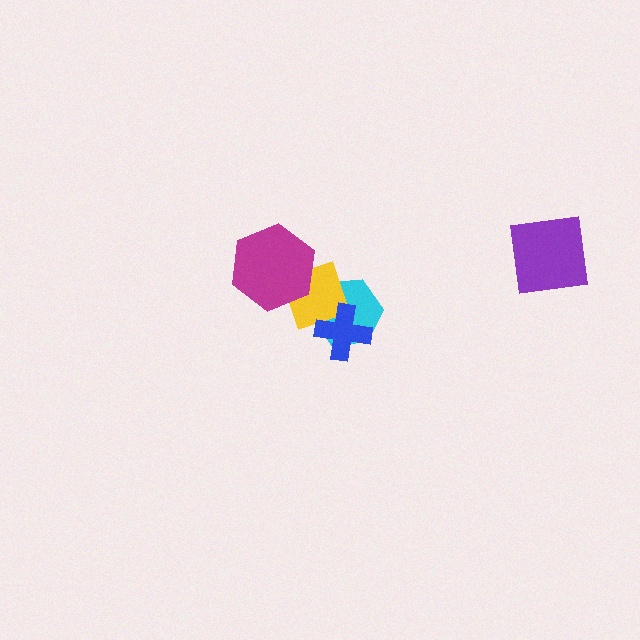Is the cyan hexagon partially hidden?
Yes, it is partially covered by another shape.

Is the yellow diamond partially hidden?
Yes, it is partially covered by another shape.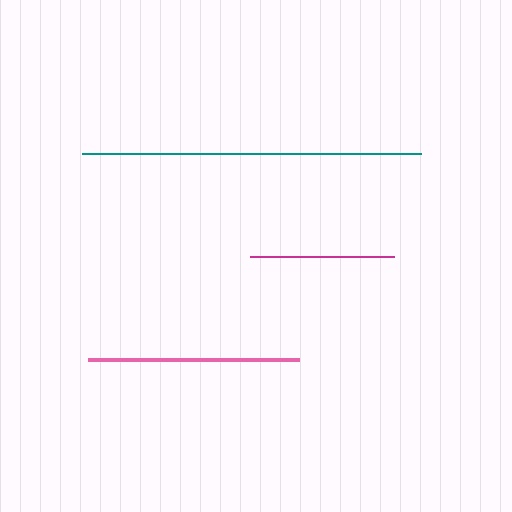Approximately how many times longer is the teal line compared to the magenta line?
The teal line is approximately 2.4 times the length of the magenta line.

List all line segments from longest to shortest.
From longest to shortest: teal, pink, magenta.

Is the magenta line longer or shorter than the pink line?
The pink line is longer than the magenta line.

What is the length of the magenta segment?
The magenta segment is approximately 144 pixels long.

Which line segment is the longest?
The teal line is the longest at approximately 339 pixels.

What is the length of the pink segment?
The pink segment is approximately 211 pixels long.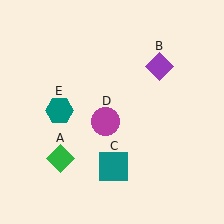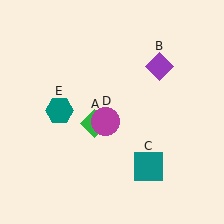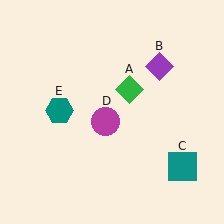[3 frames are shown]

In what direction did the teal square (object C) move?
The teal square (object C) moved right.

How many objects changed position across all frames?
2 objects changed position: green diamond (object A), teal square (object C).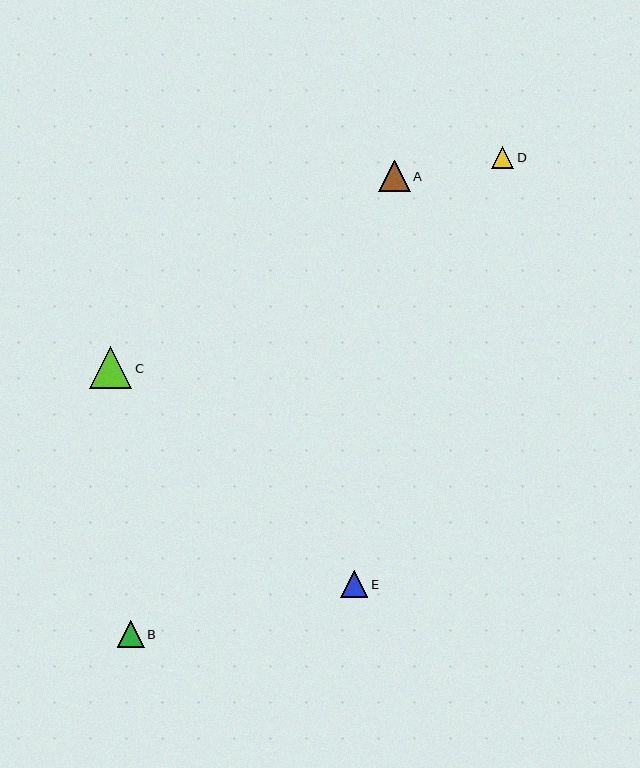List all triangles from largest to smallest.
From largest to smallest: C, A, E, B, D.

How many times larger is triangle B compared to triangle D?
Triangle B is approximately 1.2 times the size of triangle D.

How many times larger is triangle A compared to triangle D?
Triangle A is approximately 1.4 times the size of triangle D.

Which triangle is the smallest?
Triangle D is the smallest with a size of approximately 22 pixels.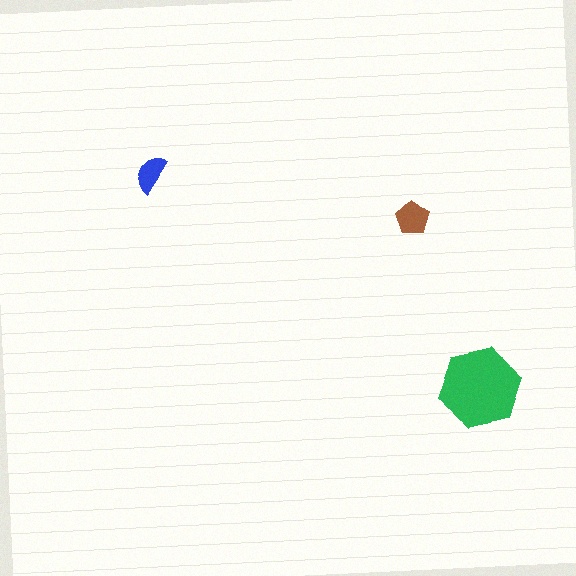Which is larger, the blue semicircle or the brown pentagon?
The brown pentagon.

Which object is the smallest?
The blue semicircle.